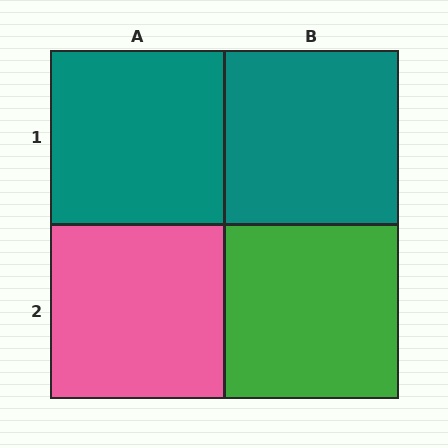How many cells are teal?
2 cells are teal.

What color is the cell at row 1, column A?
Teal.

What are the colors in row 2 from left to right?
Pink, green.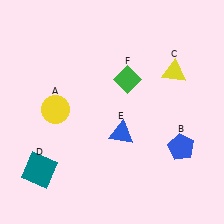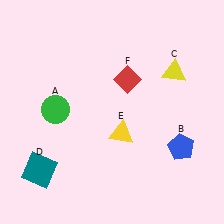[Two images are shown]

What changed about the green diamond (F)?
In Image 1, F is green. In Image 2, it changed to red.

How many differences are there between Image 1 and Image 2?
There are 3 differences between the two images.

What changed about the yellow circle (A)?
In Image 1, A is yellow. In Image 2, it changed to green.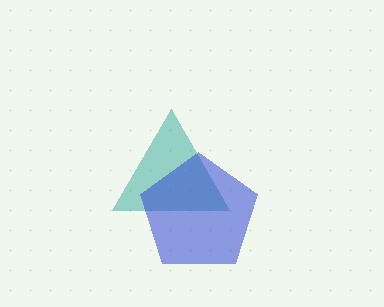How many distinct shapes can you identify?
There are 2 distinct shapes: a teal triangle, a blue pentagon.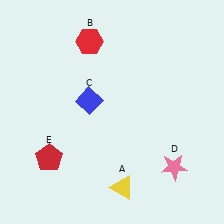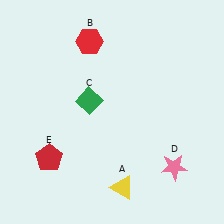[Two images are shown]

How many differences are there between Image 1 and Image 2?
There is 1 difference between the two images.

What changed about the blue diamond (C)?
In Image 1, C is blue. In Image 2, it changed to green.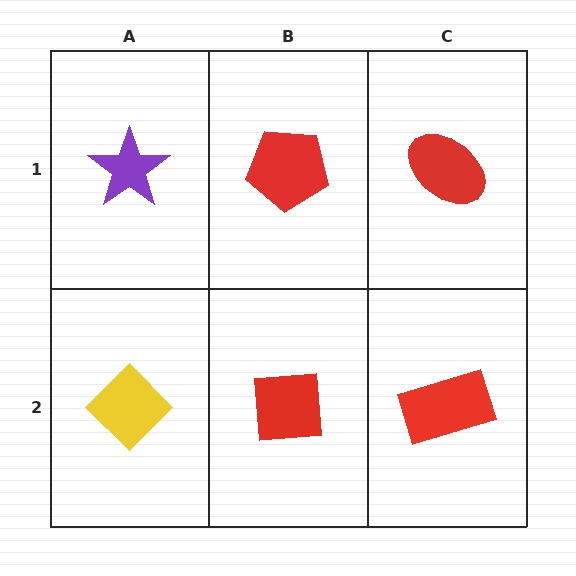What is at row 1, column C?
A red ellipse.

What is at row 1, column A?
A purple star.